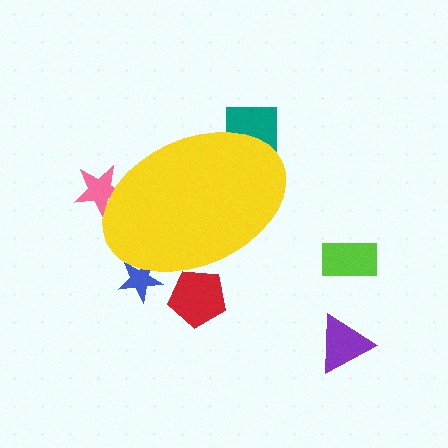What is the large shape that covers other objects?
A yellow ellipse.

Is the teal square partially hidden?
Yes, the teal square is partially hidden behind the yellow ellipse.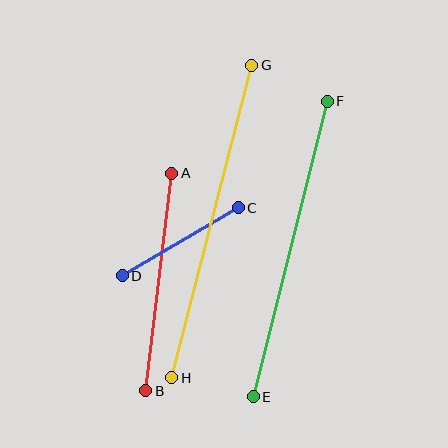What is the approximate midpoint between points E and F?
The midpoint is at approximately (290, 249) pixels.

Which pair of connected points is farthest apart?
Points G and H are farthest apart.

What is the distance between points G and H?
The distance is approximately 323 pixels.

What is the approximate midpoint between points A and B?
The midpoint is at approximately (159, 282) pixels.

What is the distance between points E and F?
The distance is approximately 304 pixels.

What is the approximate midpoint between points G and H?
The midpoint is at approximately (212, 221) pixels.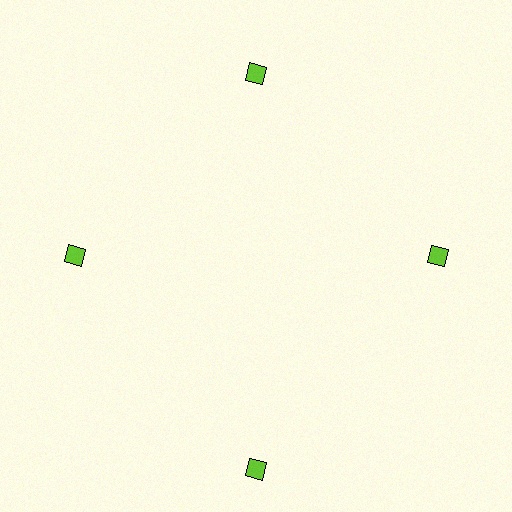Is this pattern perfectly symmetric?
No. The 4 lime diamonds are arranged in a ring, but one element near the 6 o'clock position is pushed outward from the center, breaking the 4-fold rotational symmetry.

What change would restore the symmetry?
The symmetry would be restored by moving it inward, back onto the ring so that all 4 diamonds sit at equal angles and equal distance from the center.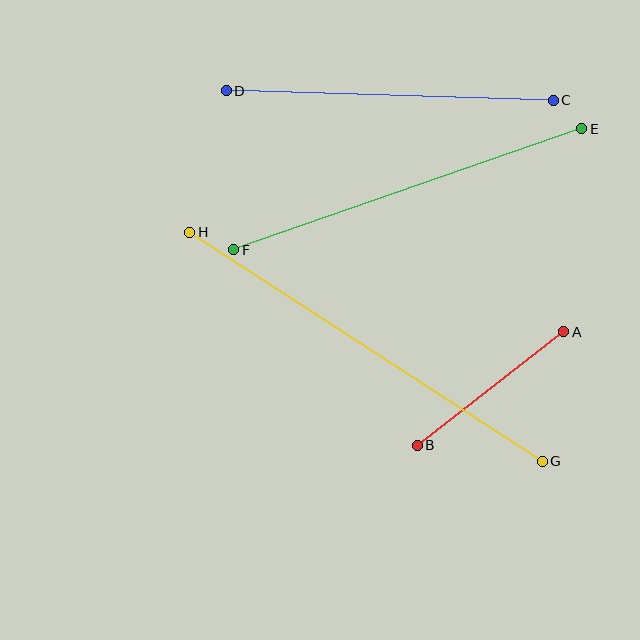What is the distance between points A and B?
The distance is approximately 185 pixels.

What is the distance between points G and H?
The distance is approximately 420 pixels.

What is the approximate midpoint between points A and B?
The midpoint is at approximately (491, 389) pixels.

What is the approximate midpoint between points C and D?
The midpoint is at approximately (390, 95) pixels.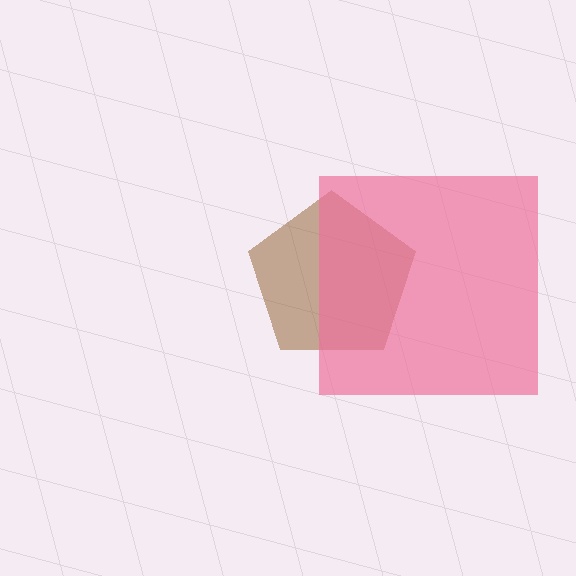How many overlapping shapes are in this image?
There are 2 overlapping shapes in the image.